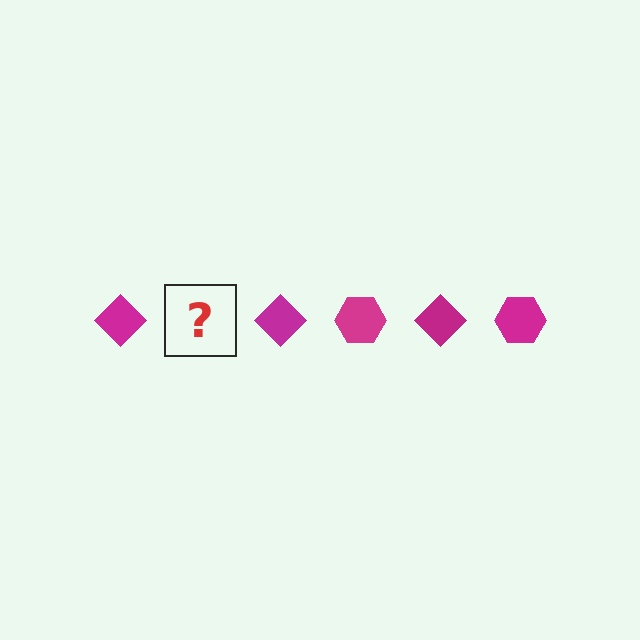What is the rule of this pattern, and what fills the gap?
The rule is that the pattern cycles through diamond, hexagon shapes in magenta. The gap should be filled with a magenta hexagon.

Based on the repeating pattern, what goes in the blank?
The blank should be a magenta hexagon.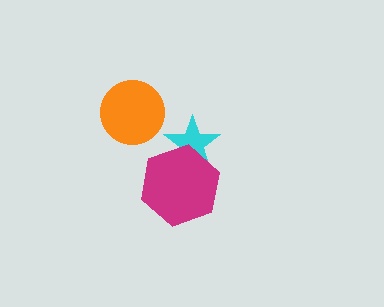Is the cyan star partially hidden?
Yes, it is partially covered by another shape.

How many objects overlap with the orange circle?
0 objects overlap with the orange circle.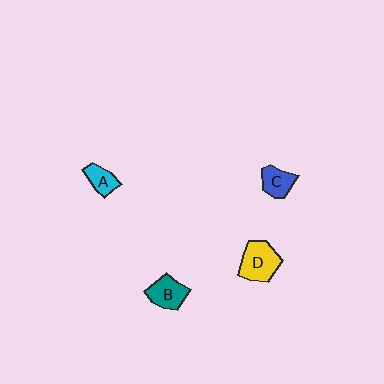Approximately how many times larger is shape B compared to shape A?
Approximately 1.4 times.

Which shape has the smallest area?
Shape A (cyan).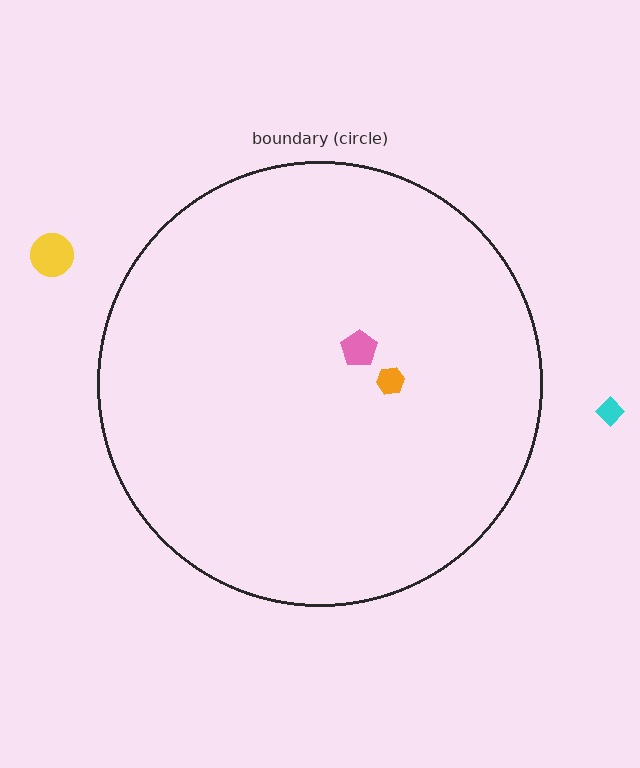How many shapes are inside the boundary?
2 inside, 2 outside.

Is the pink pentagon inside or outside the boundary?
Inside.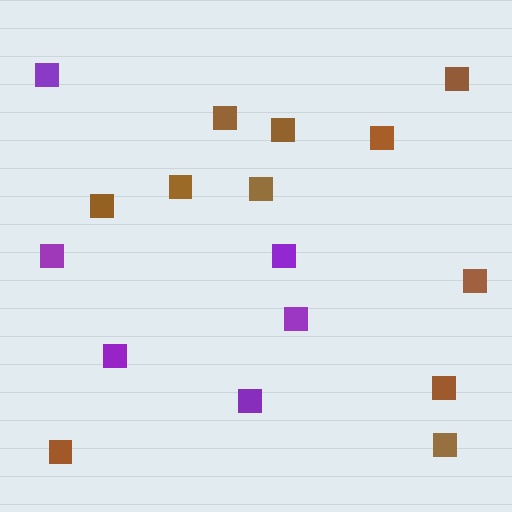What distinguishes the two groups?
There are 2 groups: one group of brown squares (11) and one group of purple squares (6).